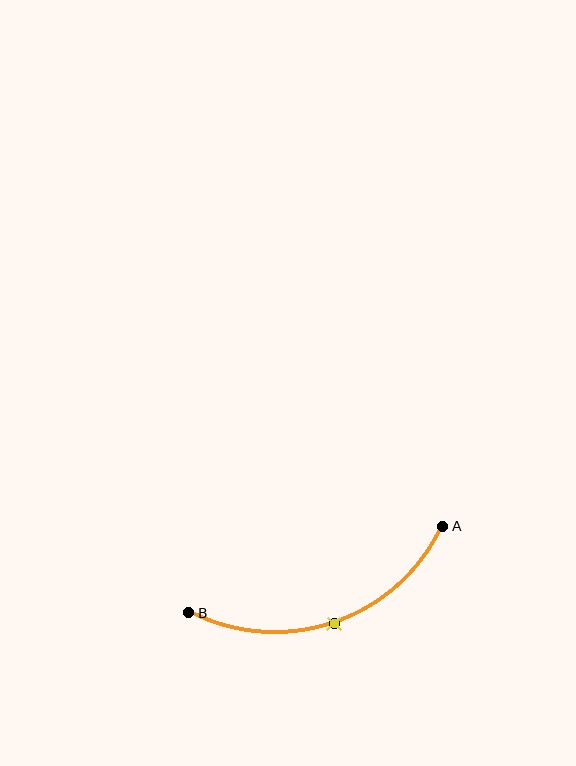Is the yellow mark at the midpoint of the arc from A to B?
Yes. The yellow mark lies on the arc at equal arc-length from both A and B — it is the arc midpoint.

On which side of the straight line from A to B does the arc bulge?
The arc bulges below the straight line connecting A and B.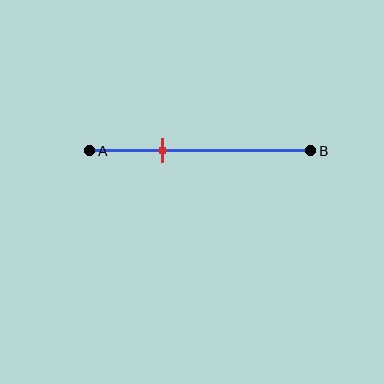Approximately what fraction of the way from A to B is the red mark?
The red mark is approximately 35% of the way from A to B.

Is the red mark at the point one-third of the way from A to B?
Yes, the mark is approximately at the one-third point.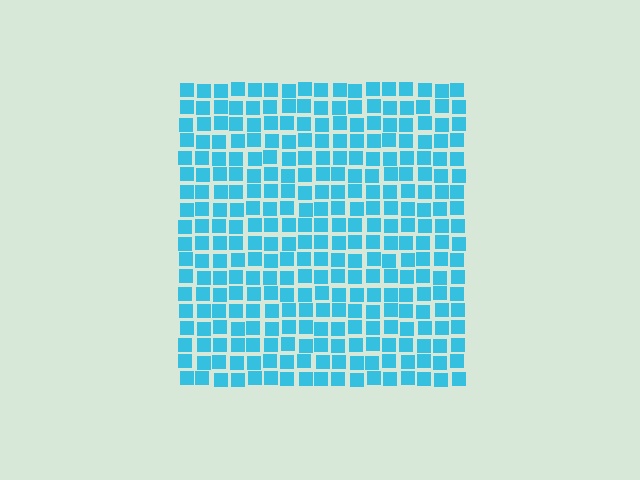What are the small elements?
The small elements are squares.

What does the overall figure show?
The overall figure shows a square.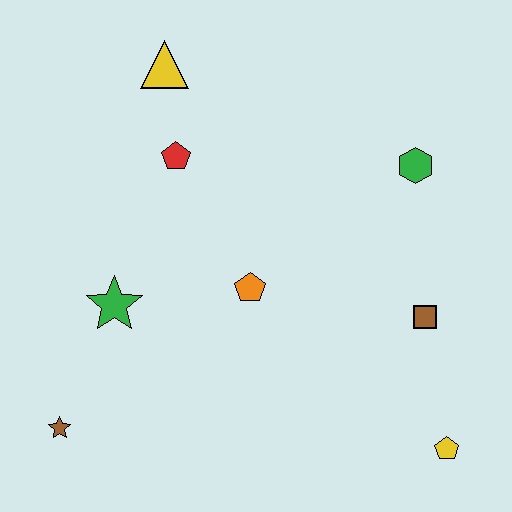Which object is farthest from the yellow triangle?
The yellow pentagon is farthest from the yellow triangle.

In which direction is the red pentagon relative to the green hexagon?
The red pentagon is to the left of the green hexagon.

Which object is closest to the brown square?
The yellow pentagon is closest to the brown square.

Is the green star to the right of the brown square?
No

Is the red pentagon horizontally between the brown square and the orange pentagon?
No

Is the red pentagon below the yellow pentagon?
No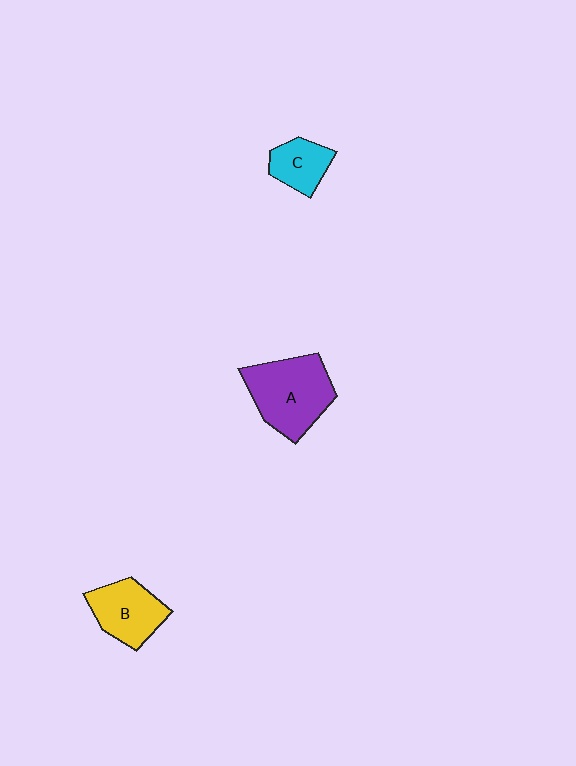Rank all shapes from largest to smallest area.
From largest to smallest: A (purple), B (yellow), C (cyan).